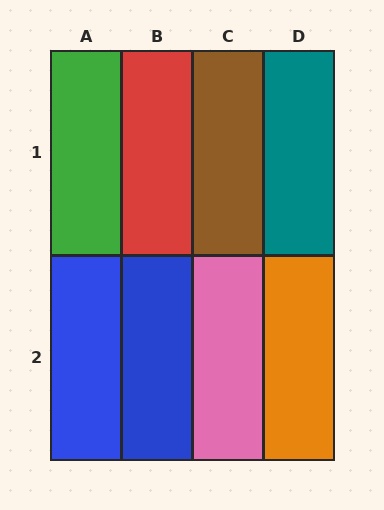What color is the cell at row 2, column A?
Blue.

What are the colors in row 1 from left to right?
Green, red, brown, teal.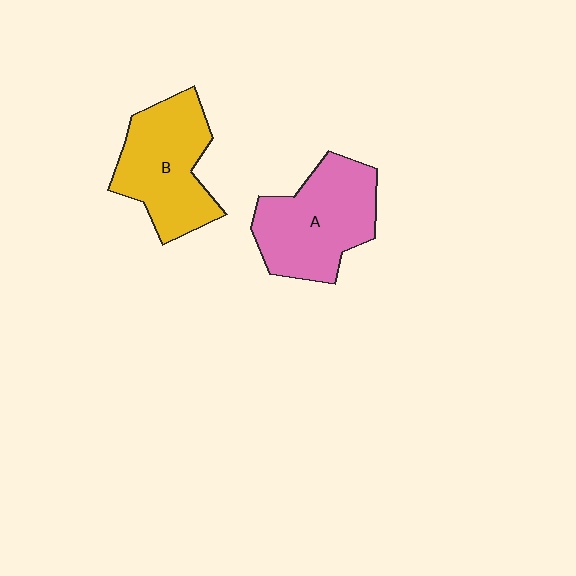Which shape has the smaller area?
Shape B (yellow).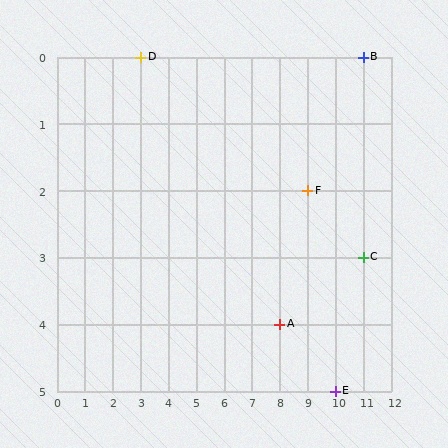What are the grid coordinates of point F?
Point F is at grid coordinates (9, 2).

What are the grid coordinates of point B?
Point B is at grid coordinates (11, 0).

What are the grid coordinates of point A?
Point A is at grid coordinates (8, 4).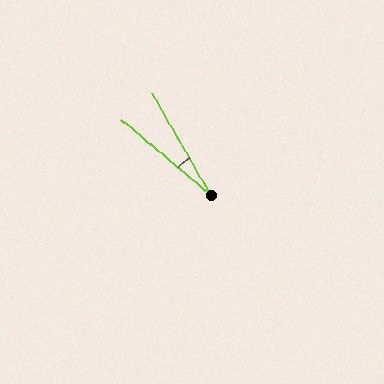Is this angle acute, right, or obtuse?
It is acute.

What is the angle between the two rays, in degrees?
Approximately 20 degrees.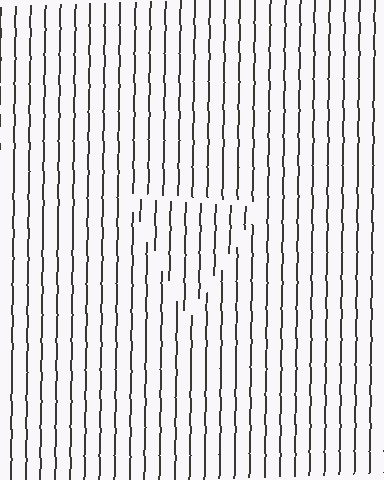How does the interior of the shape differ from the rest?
The interior of the shape contains the same grating, shifted by half a period — the contour is defined by the phase discontinuity where line-ends from the inner and outer gratings abut.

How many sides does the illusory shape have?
3 sides — the line-ends trace a triangle.